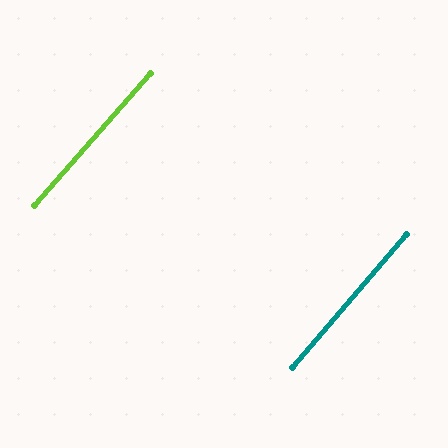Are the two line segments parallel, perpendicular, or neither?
Parallel — their directions differ by only 0.7°.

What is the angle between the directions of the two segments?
Approximately 1 degree.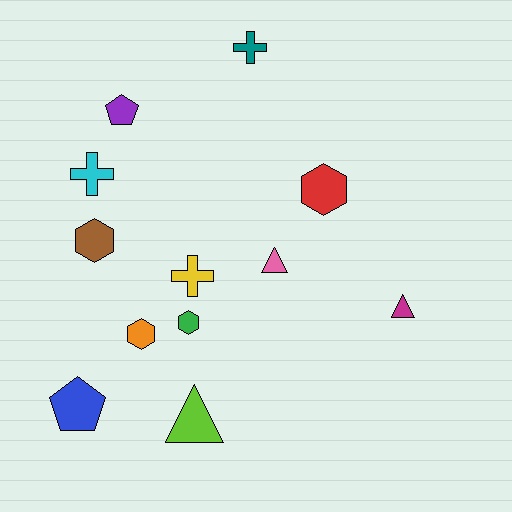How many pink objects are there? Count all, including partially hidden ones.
There is 1 pink object.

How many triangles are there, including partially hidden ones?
There are 3 triangles.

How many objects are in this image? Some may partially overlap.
There are 12 objects.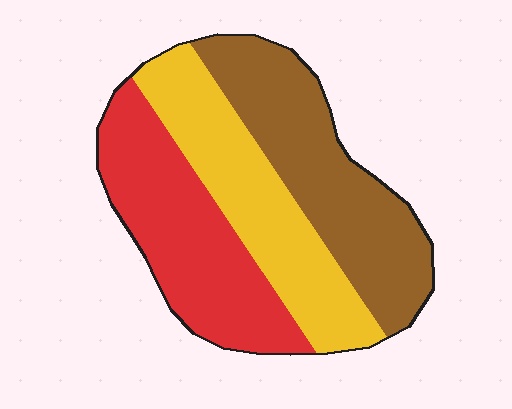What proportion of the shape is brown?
Brown takes up between a third and a half of the shape.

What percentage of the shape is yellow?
Yellow covers about 30% of the shape.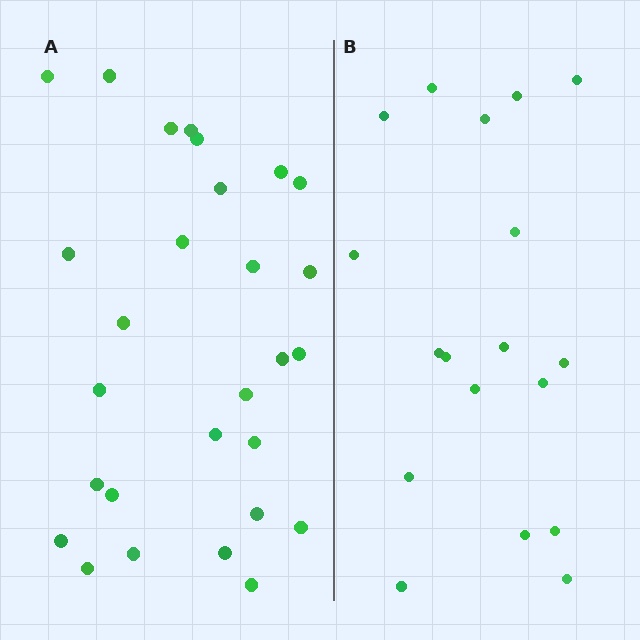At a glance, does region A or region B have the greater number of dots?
Region A (the left region) has more dots.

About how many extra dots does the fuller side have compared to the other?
Region A has roughly 10 or so more dots than region B.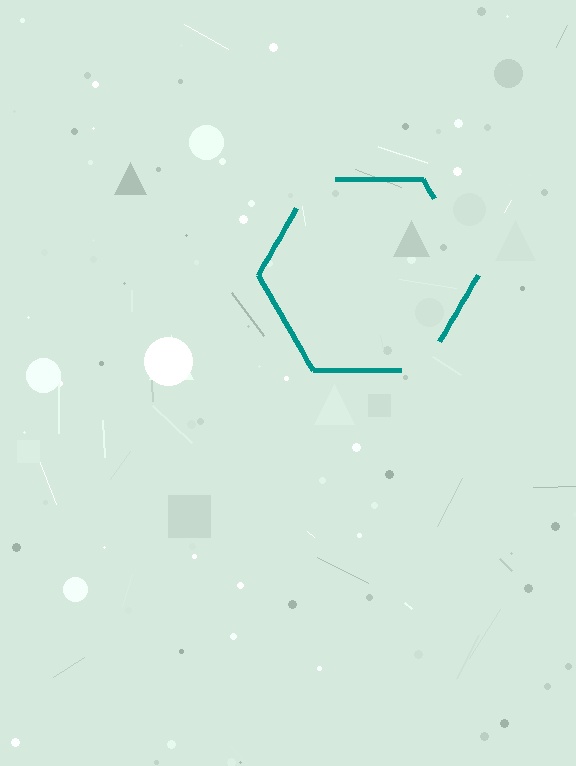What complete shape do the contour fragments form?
The contour fragments form a hexagon.